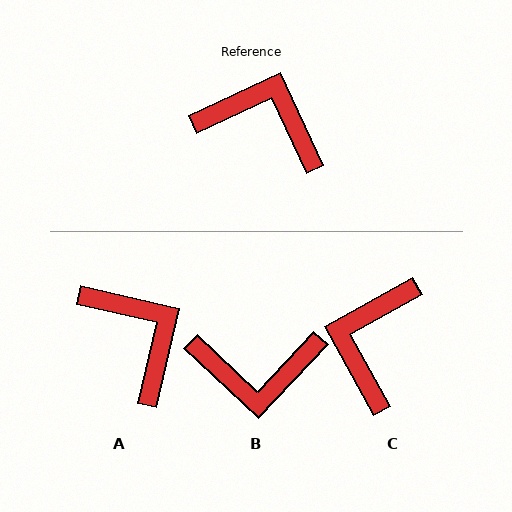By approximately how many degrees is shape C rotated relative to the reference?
Approximately 94 degrees counter-clockwise.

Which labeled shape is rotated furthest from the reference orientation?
B, about 158 degrees away.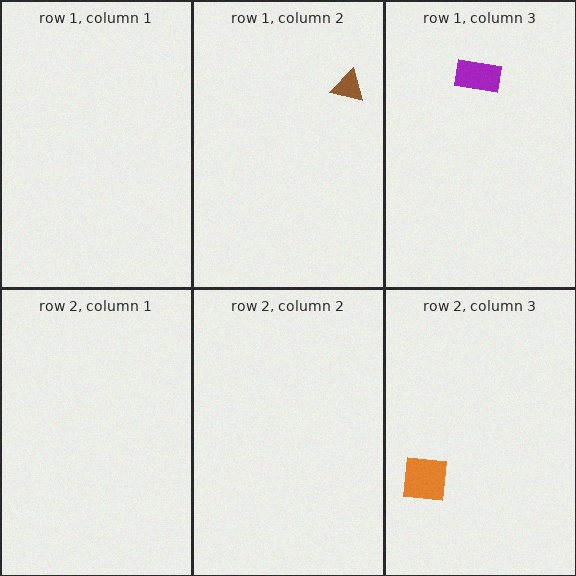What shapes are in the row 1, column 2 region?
The brown triangle.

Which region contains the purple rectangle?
The row 1, column 3 region.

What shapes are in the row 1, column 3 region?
The purple rectangle.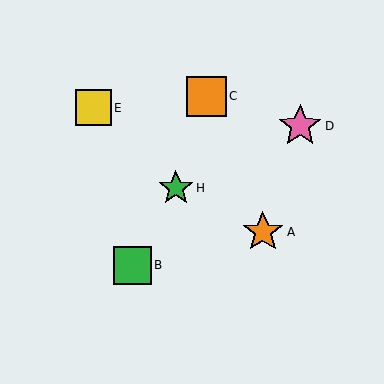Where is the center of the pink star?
The center of the pink star is at (300, 126).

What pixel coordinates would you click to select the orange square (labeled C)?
Click at (206, 96) to select the orange square C.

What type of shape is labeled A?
Shape A is an orange star.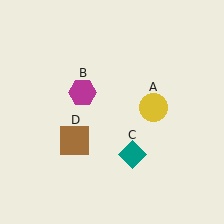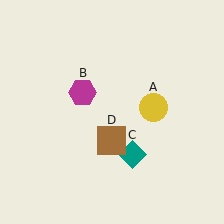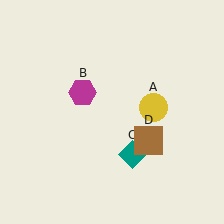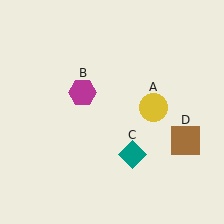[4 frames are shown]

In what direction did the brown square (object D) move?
The brown square (object D) moved right.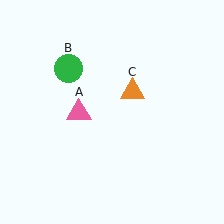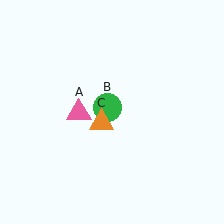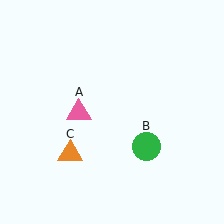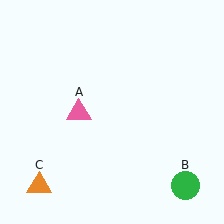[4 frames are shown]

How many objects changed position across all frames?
2 objects changed position: green circle (object B), orange triangle (object C).